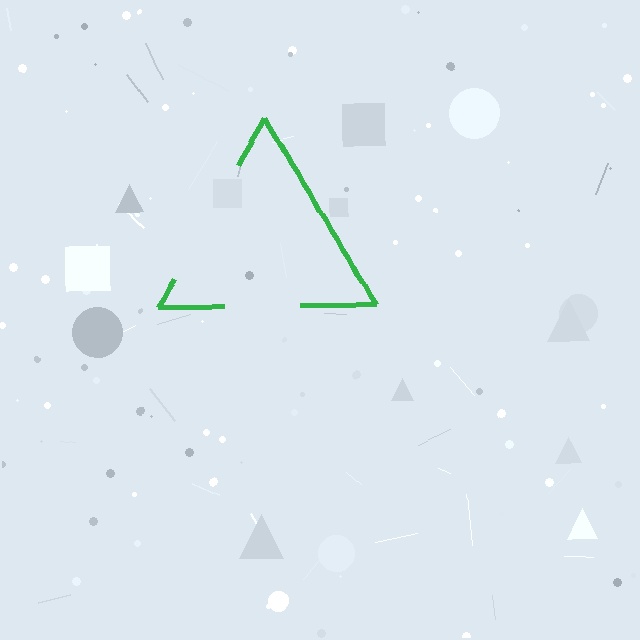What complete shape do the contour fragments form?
The contour fragments form a triangle.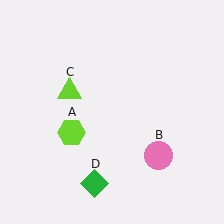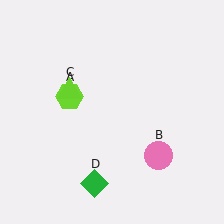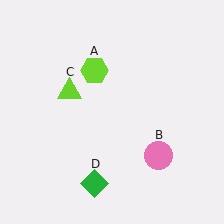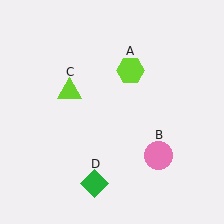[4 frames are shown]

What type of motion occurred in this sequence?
The lime hexagon (object A) rotated clockwise around the center of the scene.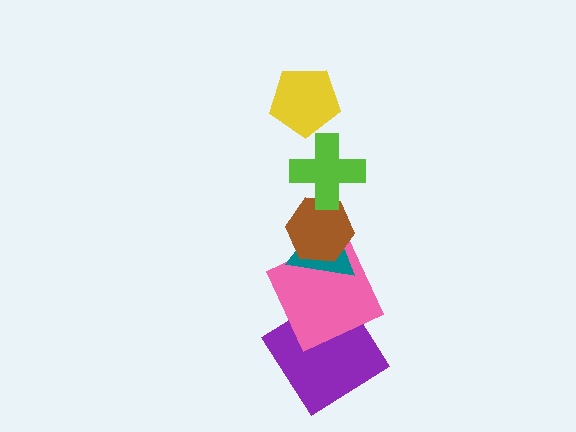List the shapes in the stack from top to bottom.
From top to bottom: the yellow pentagon, the lime cross, the brown hexagon, the teal triangle, the pink square, the purple diamond.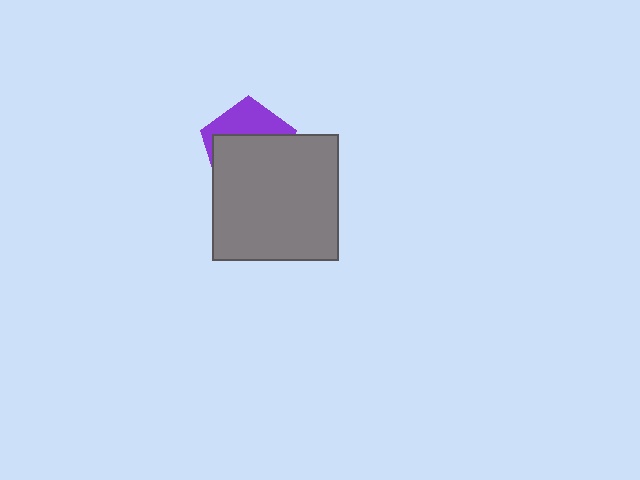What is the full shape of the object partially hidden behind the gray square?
The partially hidden object is a purple pentagon.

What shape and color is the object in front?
The object in front is a gray square.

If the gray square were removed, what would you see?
You would see the complete purple pentagon.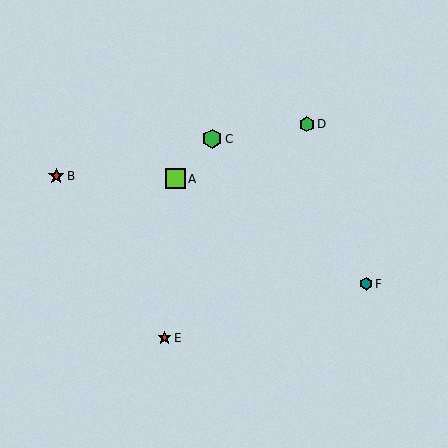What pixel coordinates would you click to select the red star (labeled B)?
Click at (56, 176) to select the red star B.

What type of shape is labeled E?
Shape E is a red star.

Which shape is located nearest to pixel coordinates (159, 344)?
The red star (labeled E) at (165, 338) is nearest to that location.